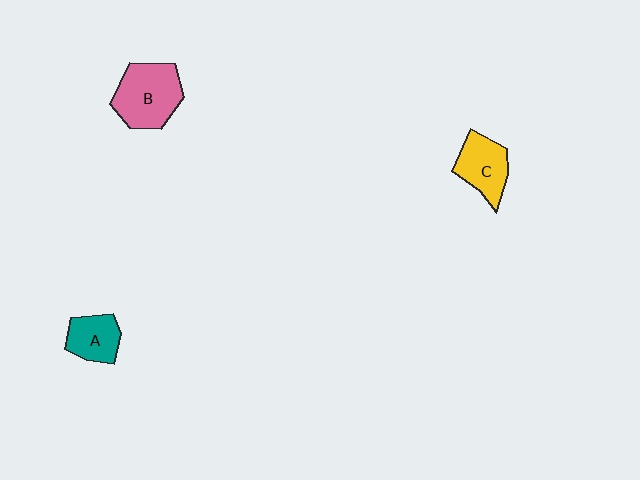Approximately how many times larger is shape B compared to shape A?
Approximately 1.6 times.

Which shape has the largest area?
Shape B (pink).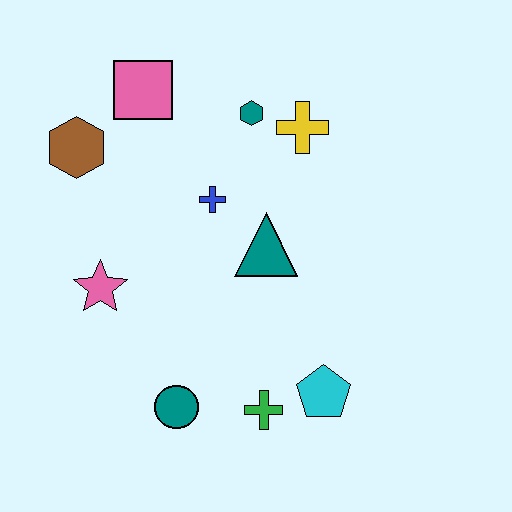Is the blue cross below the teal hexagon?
Yes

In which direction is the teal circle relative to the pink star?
The teal circle is below the pink star.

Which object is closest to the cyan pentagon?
The green cross is closest to the cyan pentagon.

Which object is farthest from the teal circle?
The pink square is farthest from the teal circle.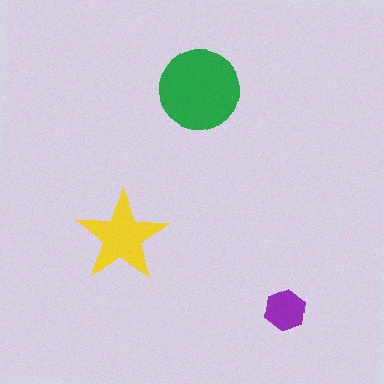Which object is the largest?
The green circle.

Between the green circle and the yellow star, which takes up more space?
The green circle.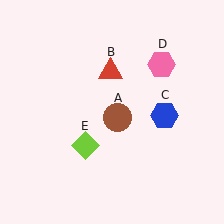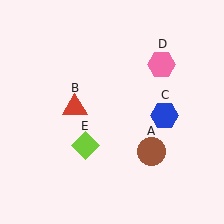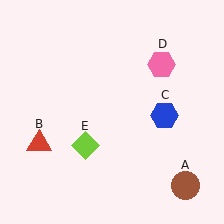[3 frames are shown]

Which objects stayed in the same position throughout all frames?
Blue hexagon (object C) and pink hexagon (object D) and lime diamond (object E) remained stationary.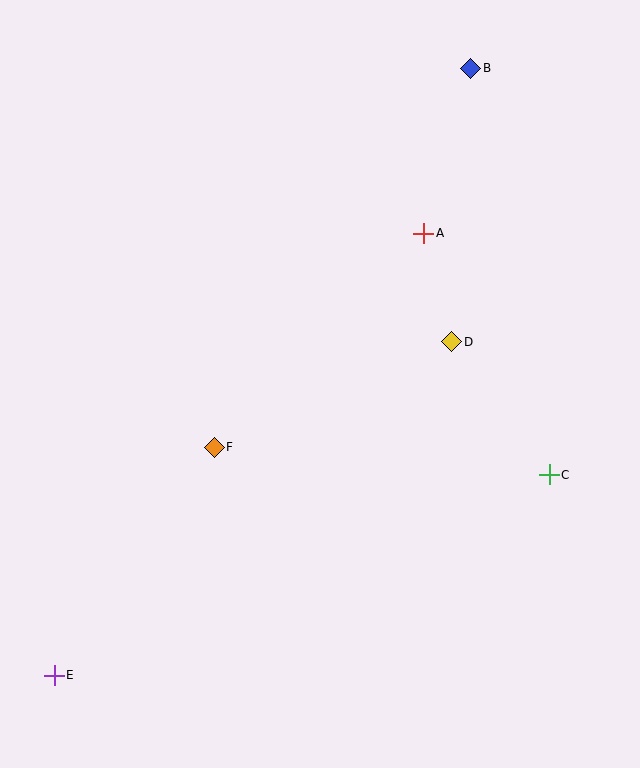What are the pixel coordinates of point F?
Point F is at (214, 447).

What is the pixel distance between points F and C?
The distance between F and C is 336 pixels.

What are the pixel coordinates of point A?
Point A is at (424, 233).